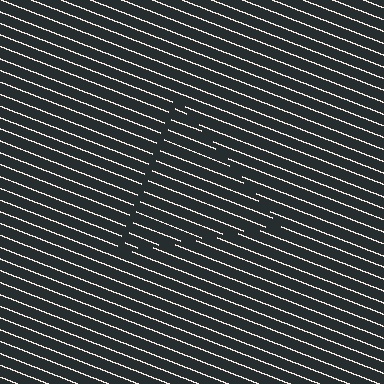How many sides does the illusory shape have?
3 sides — the line-ends trace a triangle.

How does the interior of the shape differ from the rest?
The interior of the shape contains the same grating, shifted by half a period — the contour is defined by the phase discontinuity where line-ends from the inner and outer gratings abut.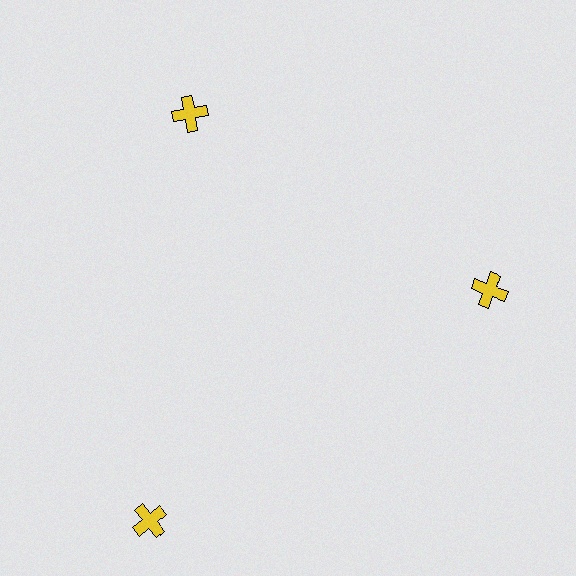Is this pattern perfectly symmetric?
No. The 3 yellow crosses are arranged in a ring, but one element near the 7 o'clock position is pushed outward from the center, breaking the 3-fold rotational symmetry.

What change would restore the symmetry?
The symmetry would be restored by moving it inward, back onto the ring so that all 3 crosses sit at equal angles and equal distance from the center.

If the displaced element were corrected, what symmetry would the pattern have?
It would have 3-fold rotational symmetry — the pattern would map onto itself every 120 degrees.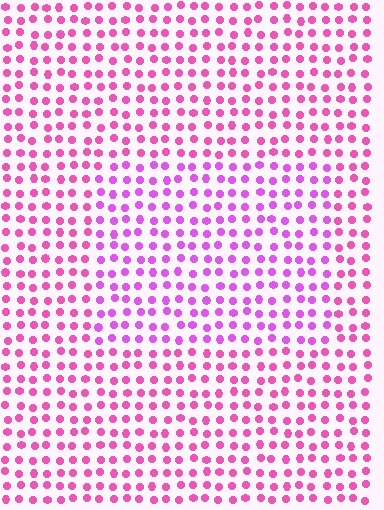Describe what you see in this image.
The image is filled with small pink elements in a uniform arrangement. A rectangle-shaped region is visible where the elements are tinted to a slightly different hue, forming a subtle color boundary.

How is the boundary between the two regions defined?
The boundary is defined purely by a slight shift in hue (about 26 degrees). Spacing, size, and orientation are identical on both sides.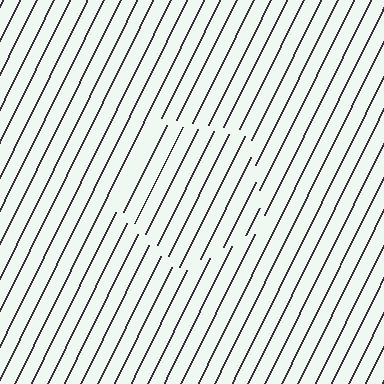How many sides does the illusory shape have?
5 sides — the line-ends trace a pentagon.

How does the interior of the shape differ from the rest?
The interior of the shape contains the same grating, shifted by half a period — the contour is defined by the phase discontinuity where line-ends from the inner and outer gratings abut.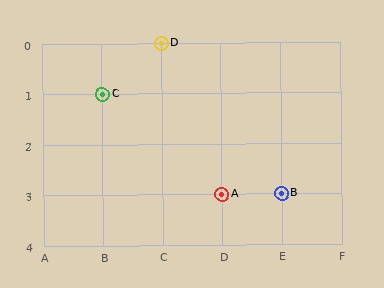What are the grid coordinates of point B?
Point B is at grid coordinates (E, 3).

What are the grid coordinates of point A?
Point A is at grid coordinates (D, 3).